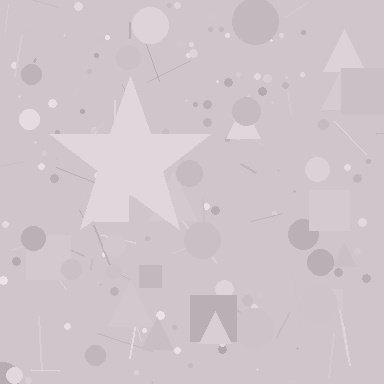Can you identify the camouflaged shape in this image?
The camouflaged shape is a star.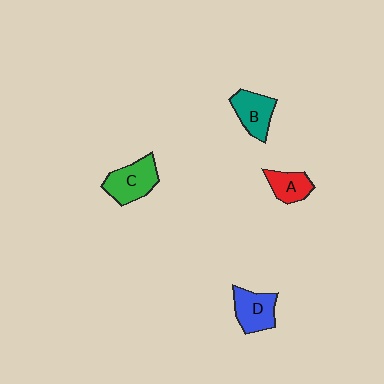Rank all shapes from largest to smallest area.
From largest to smallest: C (green), D (blue), B (teal), A (red).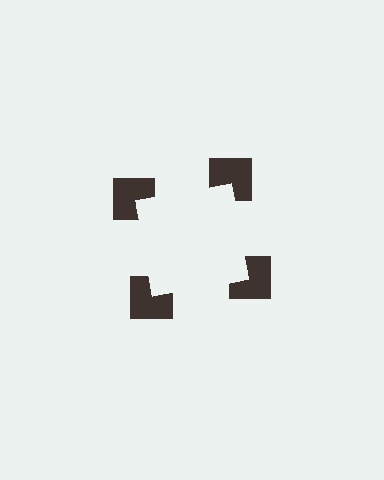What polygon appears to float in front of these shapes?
An illusory square — its edges are inferred from the aligned wedge cuts in the notched squares, not physically drawn.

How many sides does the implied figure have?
4 sides.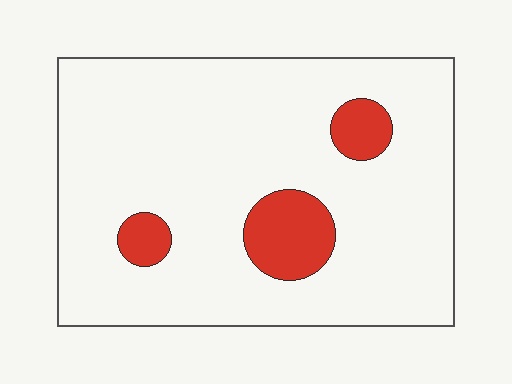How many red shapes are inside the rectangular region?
3.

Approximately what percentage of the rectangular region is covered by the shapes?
Approximately 10%.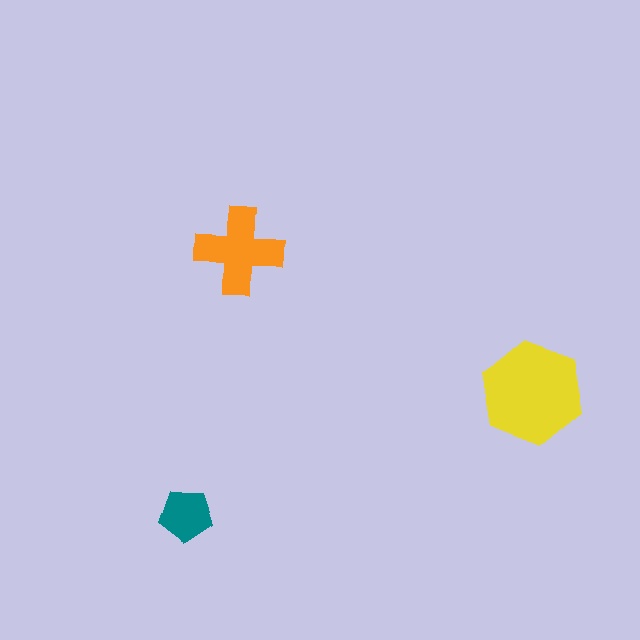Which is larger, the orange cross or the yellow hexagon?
The yellow hexagon.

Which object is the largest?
The yellow hexagon.